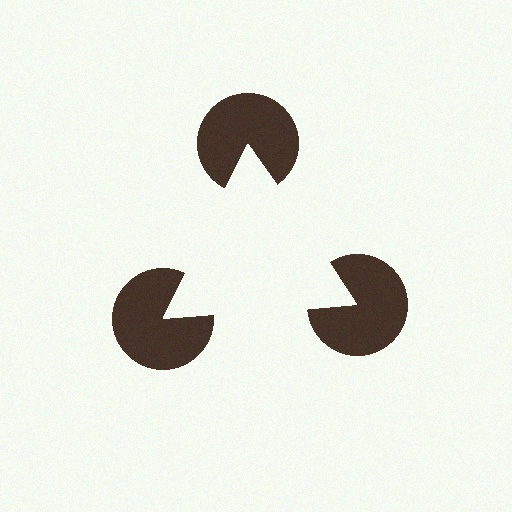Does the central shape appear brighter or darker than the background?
It typically appears slightly brighter than the background, even though no actual brightness change is drawn.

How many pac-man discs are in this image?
There are 3 — one at each vertex of the illusory triangle.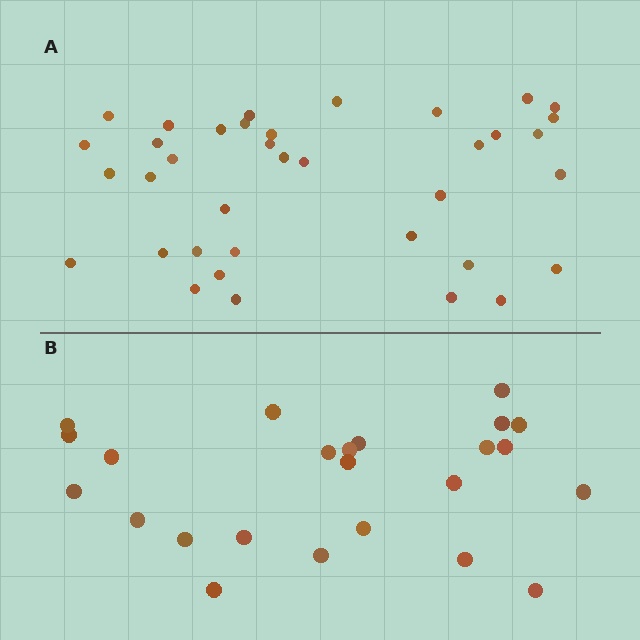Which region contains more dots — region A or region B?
Region A (the top region) has more dots.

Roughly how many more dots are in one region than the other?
Region A has approximately 15 more dots than region B.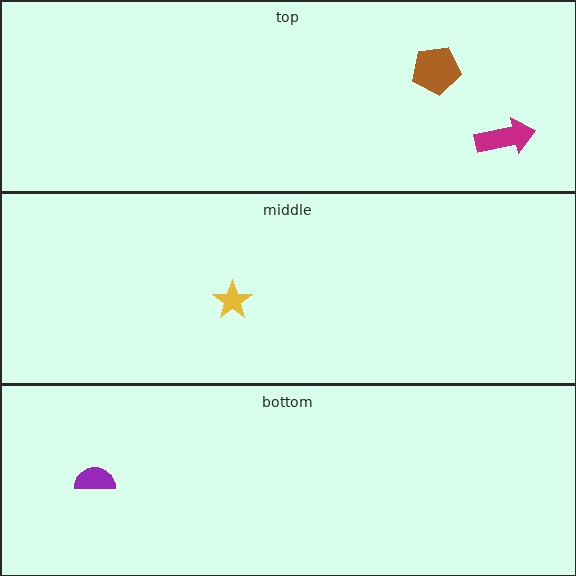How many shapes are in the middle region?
1.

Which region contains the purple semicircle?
The bottom region.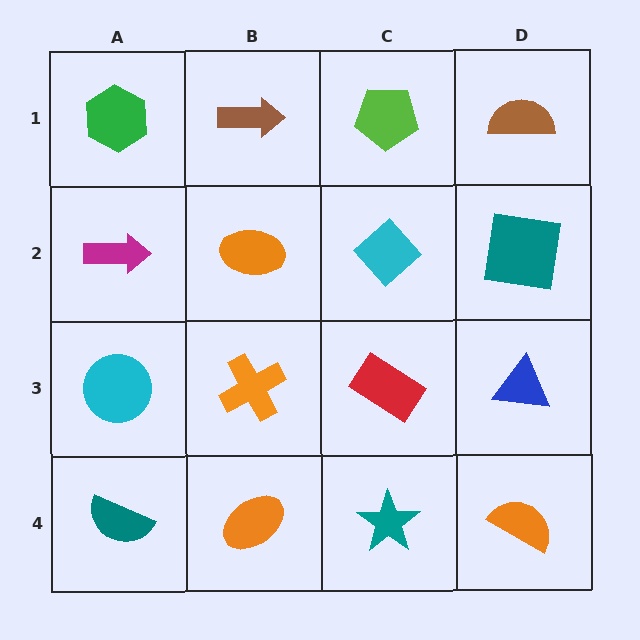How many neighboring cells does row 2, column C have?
4.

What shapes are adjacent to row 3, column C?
A cyan diamond (row 2, column C), a teal star (row 4, column C), an orange cross (row 3, column B), a blue triangle (row 3, column D).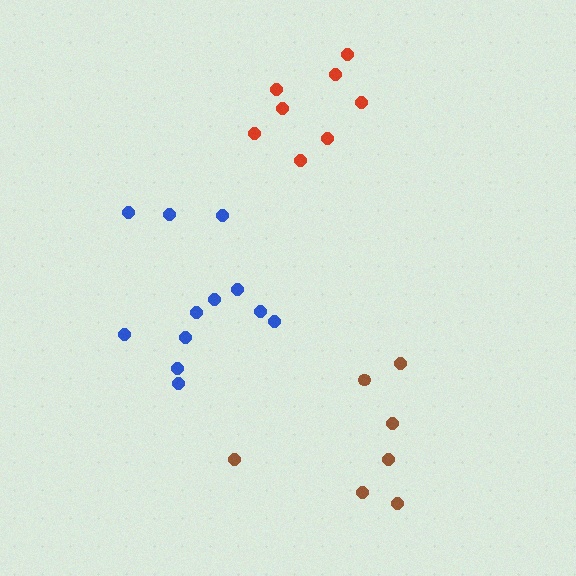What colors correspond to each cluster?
The clusters are colored: blue, brown, red.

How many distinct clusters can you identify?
There are 3 distinct clusters.